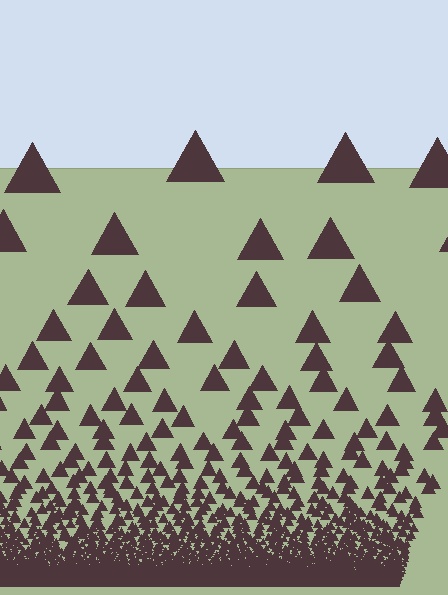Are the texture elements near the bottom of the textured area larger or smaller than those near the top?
Smaller. The gradient is inverted — elements near the bottom are smaller and denser.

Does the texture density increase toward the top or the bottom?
Density increases toward the bottom.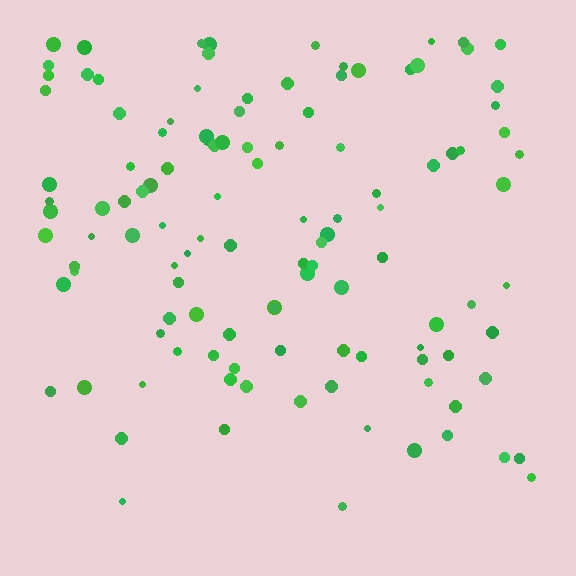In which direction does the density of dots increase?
From bottom to top, with the top side densest.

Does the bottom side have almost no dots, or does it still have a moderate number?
Still a moderate number, just noticeably fewer than the top.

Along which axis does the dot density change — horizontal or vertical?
Vertical.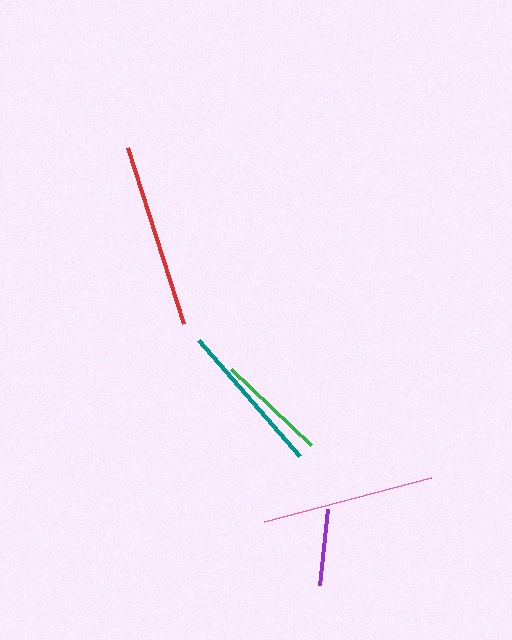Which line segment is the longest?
The red line is the longest at approximately 184 pixels.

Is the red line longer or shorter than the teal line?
The red line is longer than the teal line.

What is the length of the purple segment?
The purple segment is approximately 76 pixels long.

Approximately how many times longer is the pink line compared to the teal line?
The pink line is approximately 1.1 times the length of the teal line.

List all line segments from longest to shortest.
From longest to shortest: red, pink, teal, green, purple.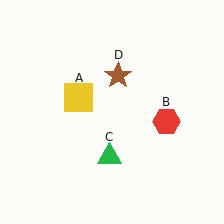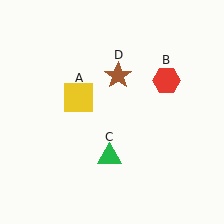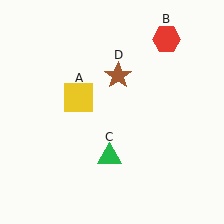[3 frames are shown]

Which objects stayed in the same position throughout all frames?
Yellow square (object A) and green triangle (object C) and brown star (object D) remained stationary.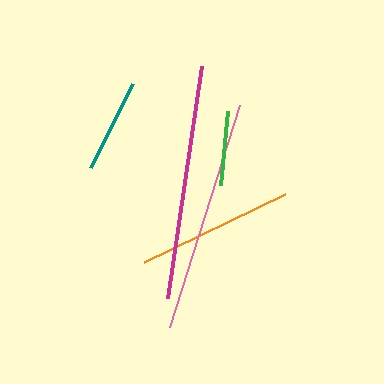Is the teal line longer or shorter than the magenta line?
The magenta line is longer than the teal line.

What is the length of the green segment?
The green segment is approximately 74 pixels long.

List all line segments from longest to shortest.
From longest to shortest: magenta, pink, orange, teal, green.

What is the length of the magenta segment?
The magenta segment is approximately 234 pixels long.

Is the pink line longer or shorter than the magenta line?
The magenta line is longer than the pink line.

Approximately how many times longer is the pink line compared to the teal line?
The pink line is approximately 2.5 times the length of the teal line.